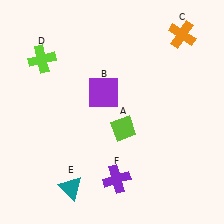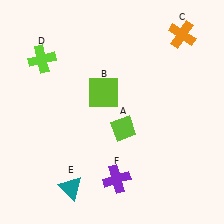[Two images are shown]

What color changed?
The square (B) changed from purple in Image 1 to lime in Image 2.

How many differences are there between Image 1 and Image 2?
There is 1 difference between the two images.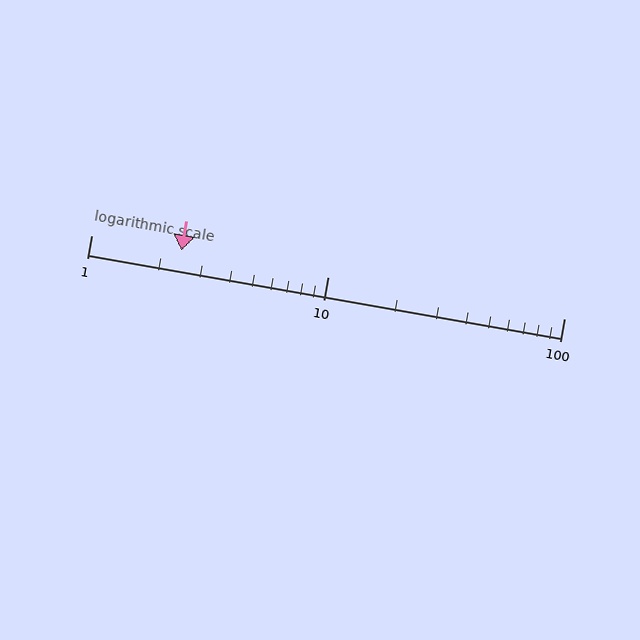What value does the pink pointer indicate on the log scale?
The pointer indicates approximately 2.4.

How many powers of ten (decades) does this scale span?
The scale spans 2 decades, from 1 to 100.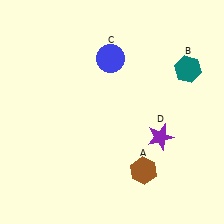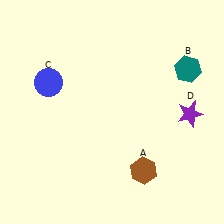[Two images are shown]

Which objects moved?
The objects that moved are: the blue circle (C), the purple star (D).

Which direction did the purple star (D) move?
The purple star (D) moved right.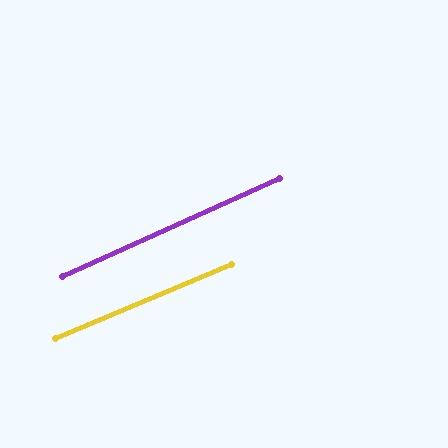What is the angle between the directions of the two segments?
Approximately 2 degrees.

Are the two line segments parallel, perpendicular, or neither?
Parallel — their directions differ by only 1.7°.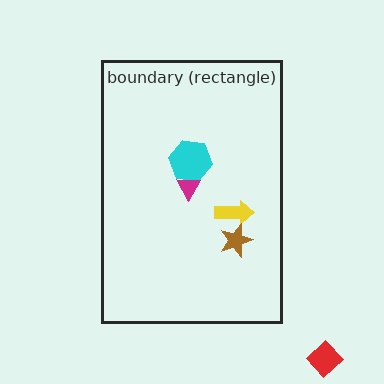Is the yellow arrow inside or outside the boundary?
Inside.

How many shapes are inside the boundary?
4 inside, 1 outside.